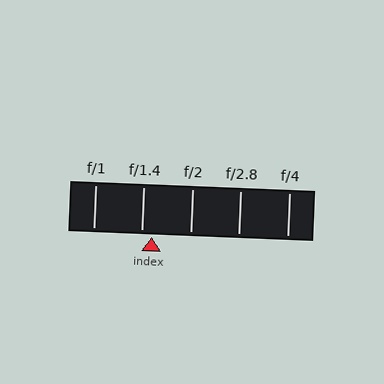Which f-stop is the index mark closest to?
The index mark is closest to f/1.4.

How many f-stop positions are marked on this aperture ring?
There are 5 f-stop positions marked.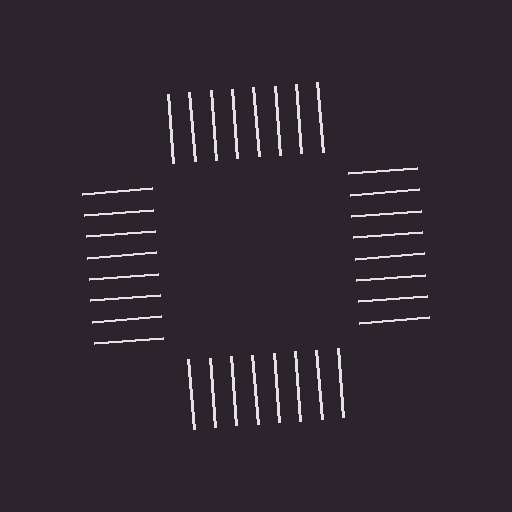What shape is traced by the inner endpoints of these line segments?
An illusory square — the line segments terminate on its edges but no continuous stroke is drawn.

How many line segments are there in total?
32 — 8 along each of the 4 edges.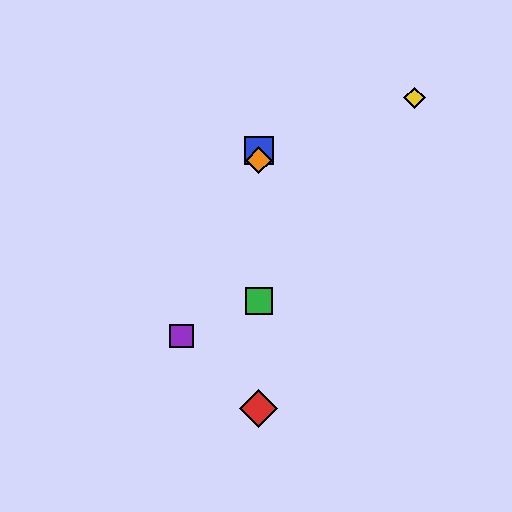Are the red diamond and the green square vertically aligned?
Yes, both are at x≈259.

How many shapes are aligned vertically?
4 shapes (the red diamond, the blue square, the green square, the orange diamond) are aligned vertically.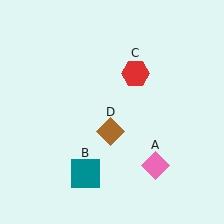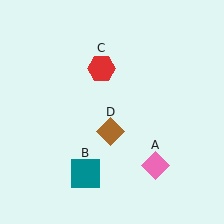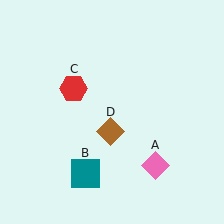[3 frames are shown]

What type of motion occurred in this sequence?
The red hexagon (object C) rotated counterclockwise around the center of the scene.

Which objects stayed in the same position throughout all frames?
Pink diamond (object A) and teal square (object B) and brown diamond (object D) remained stationary.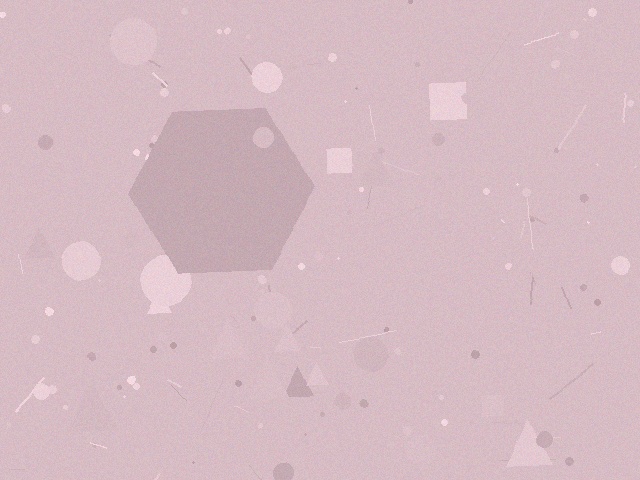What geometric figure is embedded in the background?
A hexagon is embedded in the background.